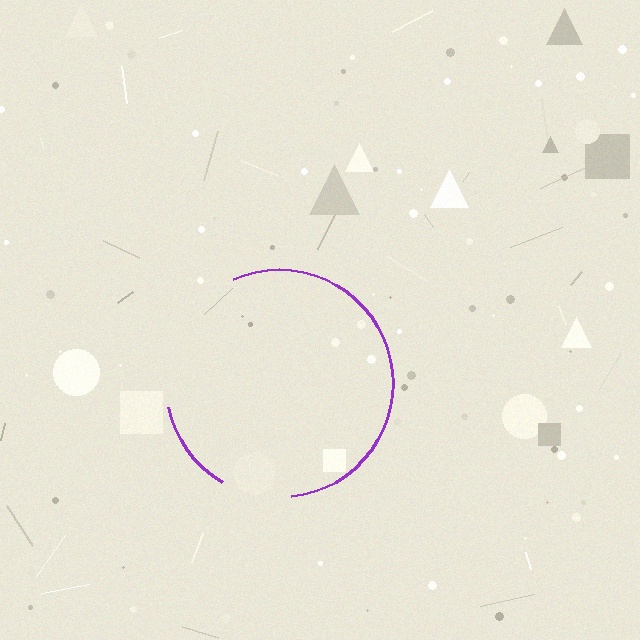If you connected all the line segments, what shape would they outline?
They would outline a circle.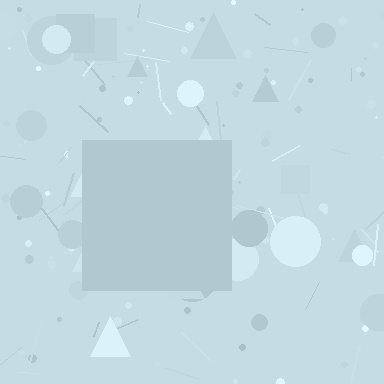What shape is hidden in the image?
A square is hidden in the image.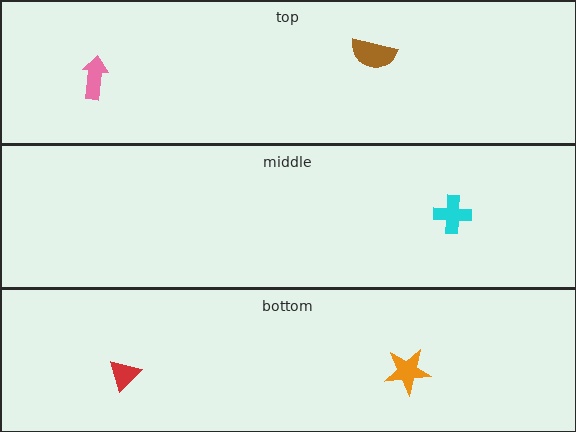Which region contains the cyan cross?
The middle region.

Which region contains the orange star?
The bottom region.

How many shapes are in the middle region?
1.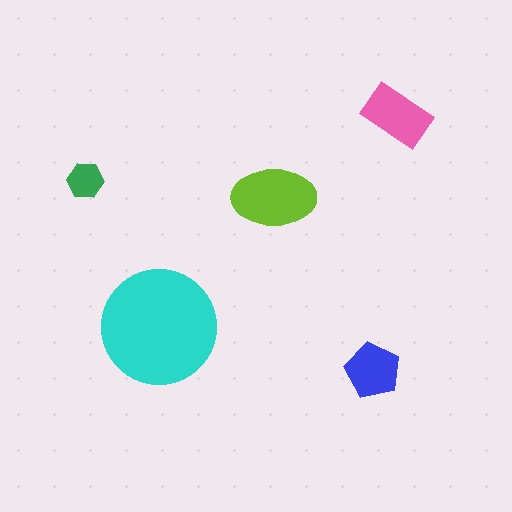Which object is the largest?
The cyan circle.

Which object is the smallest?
The green hexagon.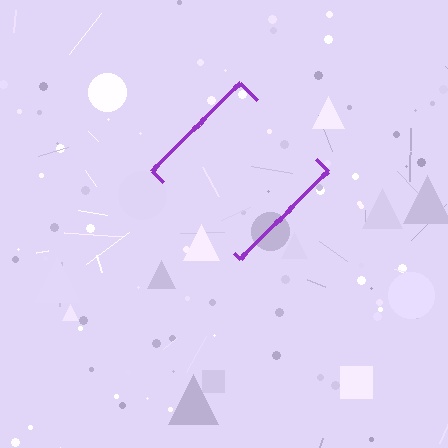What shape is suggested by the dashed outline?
The dashed outline suggests a diamond.